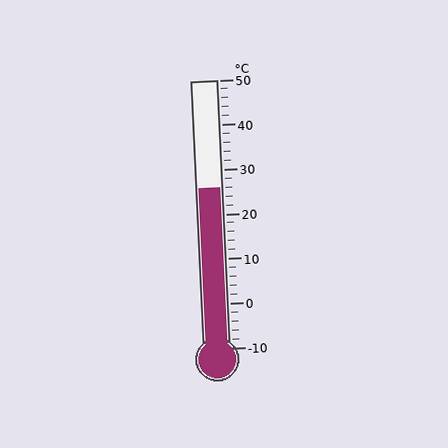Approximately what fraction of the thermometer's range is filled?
The thermometer is filled to approximately 60% of its range.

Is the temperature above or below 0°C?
The temperature is above 0°C.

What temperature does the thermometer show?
The thermometer shows approximately 26°C.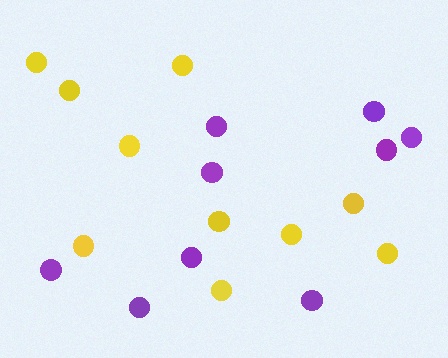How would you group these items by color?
There are 2 groups: one group of yellow circles (10) and one group of purple circles (9).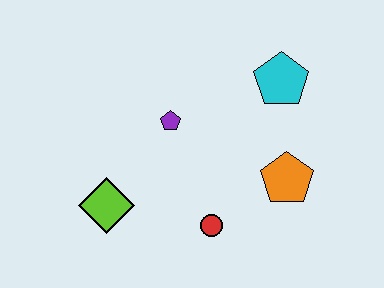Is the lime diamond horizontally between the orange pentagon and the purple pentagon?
No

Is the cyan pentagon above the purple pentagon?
Yes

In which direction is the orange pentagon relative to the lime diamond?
The orange pentagon is to the right of the lime diamond.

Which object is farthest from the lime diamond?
The cyan pentagon is farthest from the lime diamond.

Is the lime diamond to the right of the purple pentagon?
No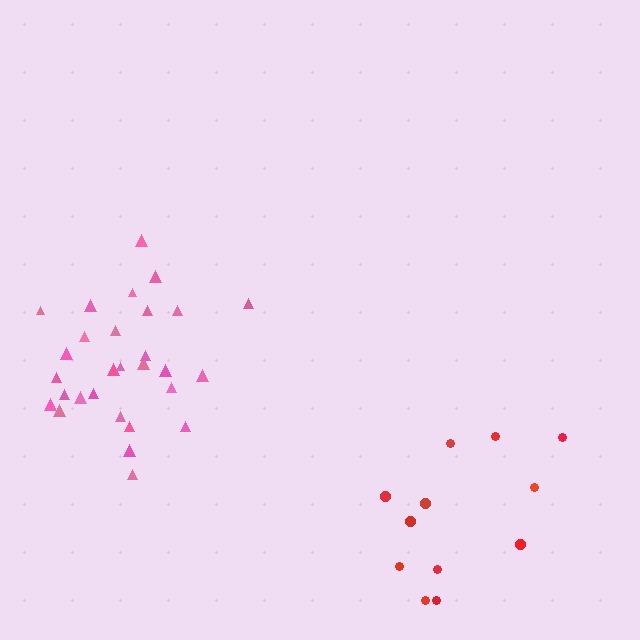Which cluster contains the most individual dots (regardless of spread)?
Pink (29).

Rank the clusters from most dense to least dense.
pink, red.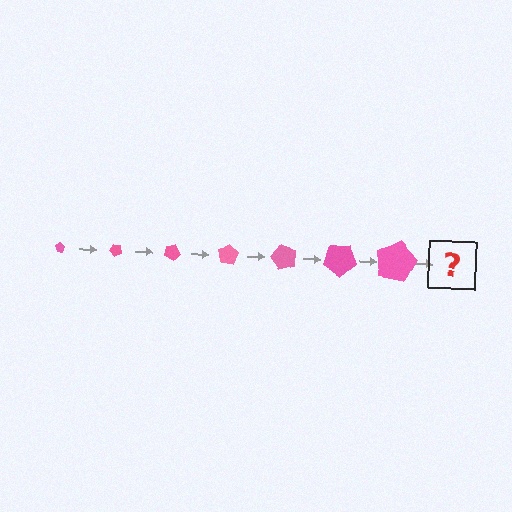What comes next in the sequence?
The next element should be a pentagon, larger than the previous one and rotated 350 degrees from the start.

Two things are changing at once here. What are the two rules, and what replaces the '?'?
The two rules are that the pentagon grows larger each step and it rotates 50 degrees each step. The '?' should be a pentagon, larger than the previous one and rotated 350 degrees from the start.